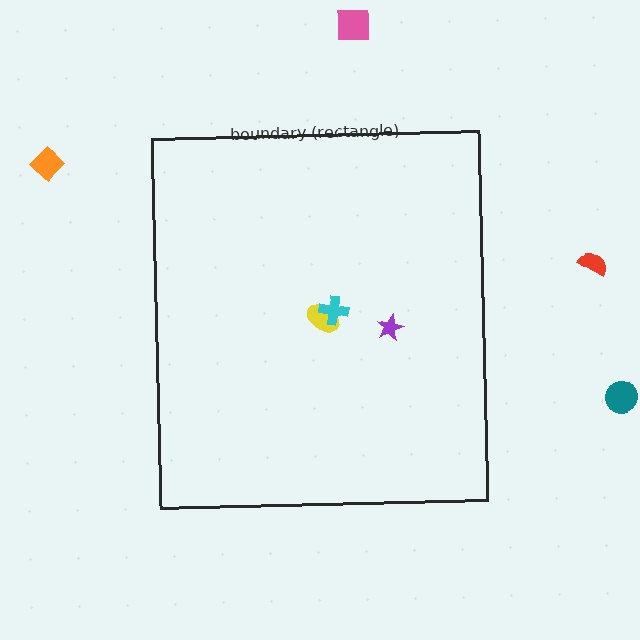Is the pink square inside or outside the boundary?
Outside.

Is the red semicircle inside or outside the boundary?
Outside.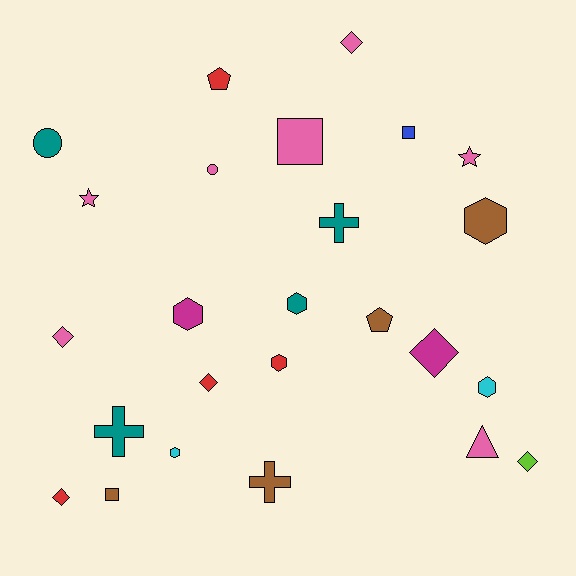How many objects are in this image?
There are 25 objects.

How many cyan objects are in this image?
There are 2 cyan objects.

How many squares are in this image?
There are 3 squares.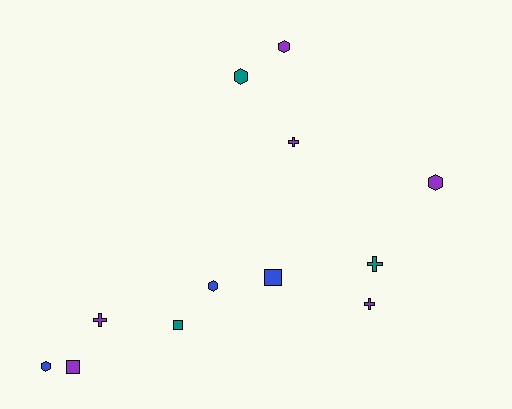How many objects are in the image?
There are 12 objects.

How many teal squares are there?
There is 1 teal square.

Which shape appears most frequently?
Hexagon, with 5 objects.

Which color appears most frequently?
Purple, with 6 objects.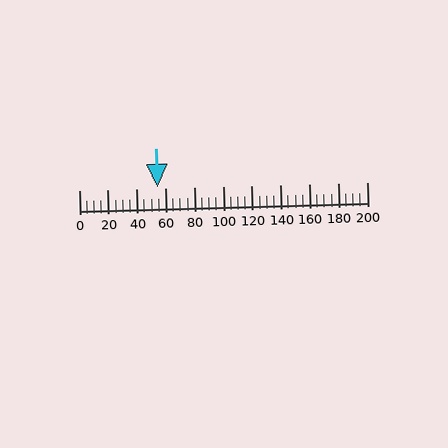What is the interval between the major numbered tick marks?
The major tick marks are spaced 20 units apart.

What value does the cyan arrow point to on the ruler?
The cyan arrow points to approximately 55.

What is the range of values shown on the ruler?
The ruler shows values from 0 to 200.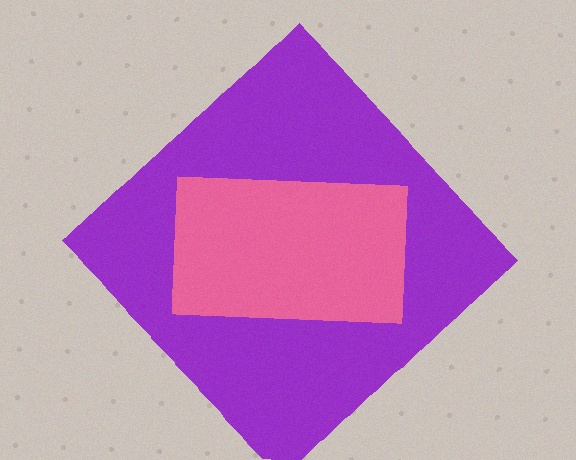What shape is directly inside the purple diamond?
The pink rectangle.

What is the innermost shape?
The pink rectangle.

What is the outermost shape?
The purple diamond.